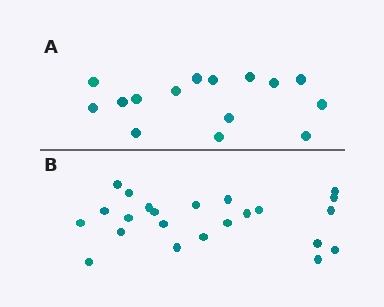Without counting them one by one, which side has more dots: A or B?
Region B (the bottom region) has more dots.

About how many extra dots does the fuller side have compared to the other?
Region B has roughly 8 or so more dots than region A.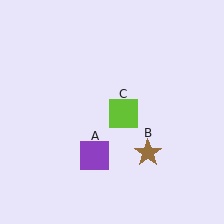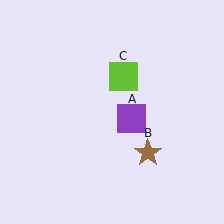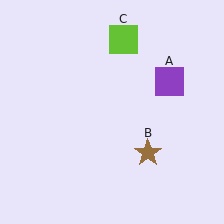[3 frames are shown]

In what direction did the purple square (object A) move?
The purple square (object A) moved up and to the right.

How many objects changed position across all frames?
2 objects changed position: purple square (object A), lime square (object C).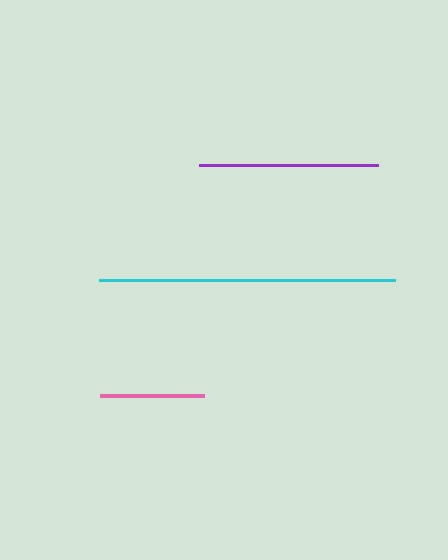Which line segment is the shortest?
The pink line is the shortest at approximately 105 pixels.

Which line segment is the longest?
The cyan line is the longest at approximately 296 pixels.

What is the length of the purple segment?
The purple segment is approximately 179 pixels long.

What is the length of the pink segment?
The pink segment is approximately 105 pixels long.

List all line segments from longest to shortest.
From longest to shortest: cyan, purple, pink.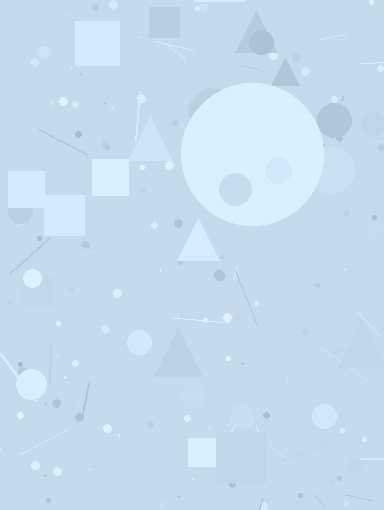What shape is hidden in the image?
A circle is hidden in the image.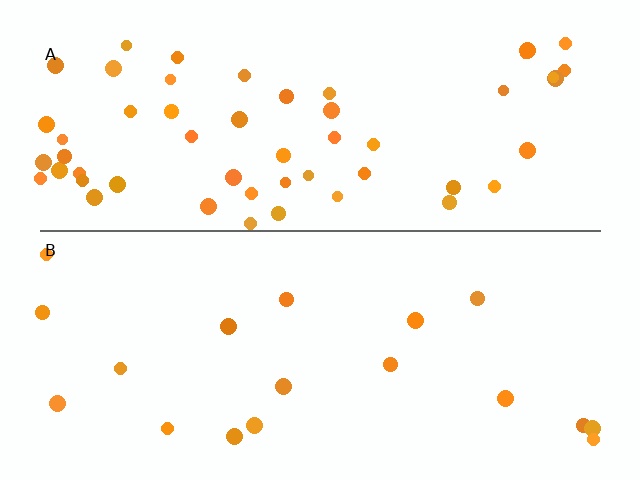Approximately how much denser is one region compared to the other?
Approximately 3.0× — region A over region B.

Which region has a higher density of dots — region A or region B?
A (the top).